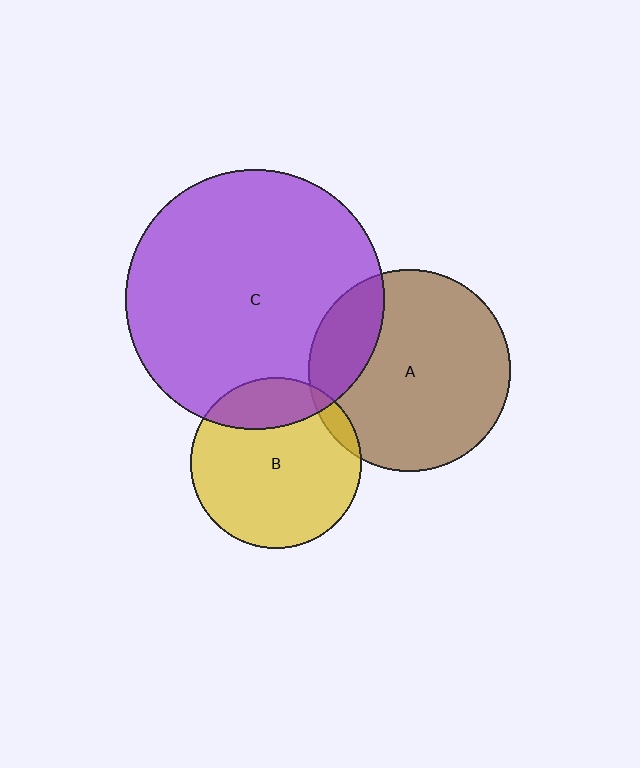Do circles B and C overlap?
Yes.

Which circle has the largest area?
Circle C (purple).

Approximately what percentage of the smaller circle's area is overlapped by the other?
Approximately 20%.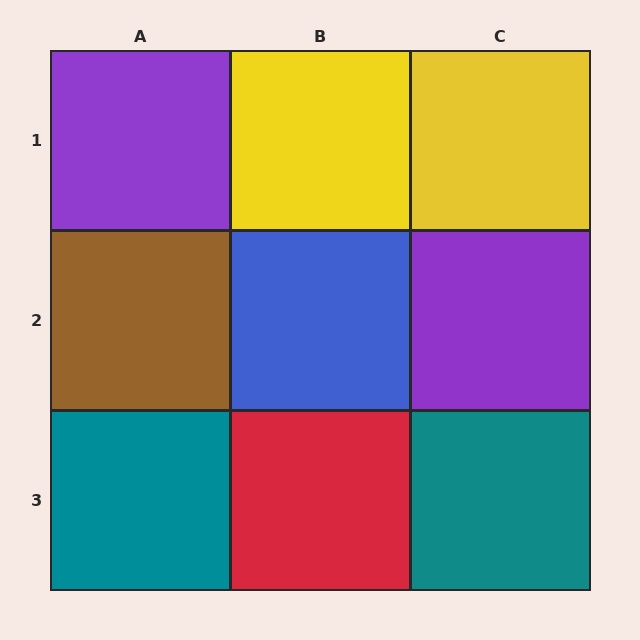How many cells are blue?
1 cell is blue.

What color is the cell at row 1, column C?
Yellow.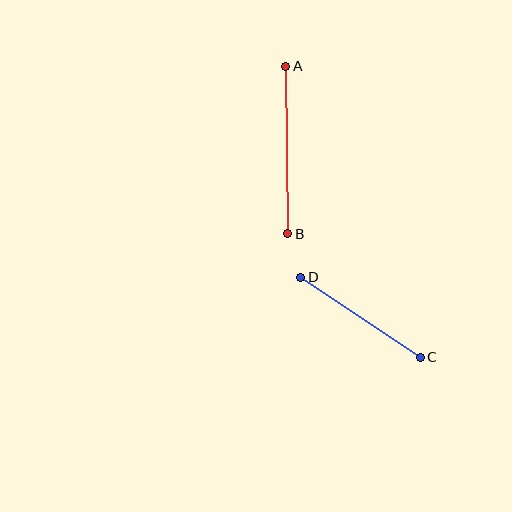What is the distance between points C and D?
The distance is approximately 144 pixels.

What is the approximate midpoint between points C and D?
The midpoint is at approximately (360, 317) pixels.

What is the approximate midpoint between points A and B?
The midpoint is at approximately (287, 150) pixels.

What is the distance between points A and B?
The distance is approximately 167 pixels.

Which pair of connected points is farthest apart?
Points A and B are farthest apart.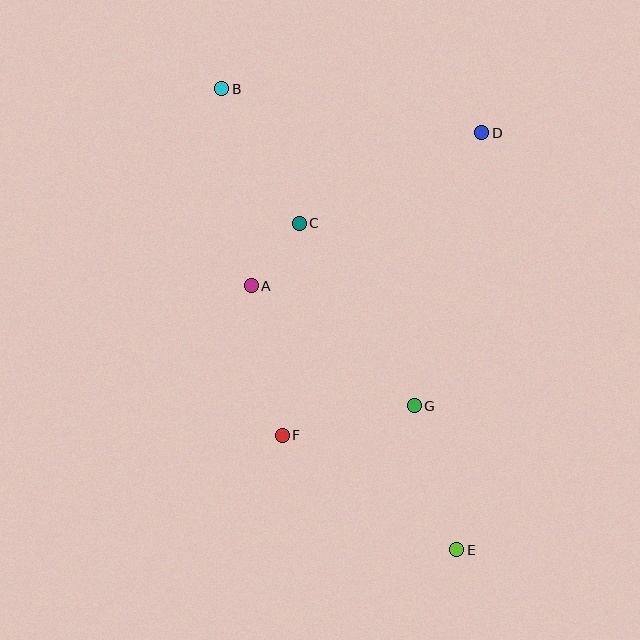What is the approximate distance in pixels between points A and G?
The distance between A and G is approximately 202 pixels.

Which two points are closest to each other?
Points A and C are closest to each other.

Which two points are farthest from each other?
Points B and E are farthest from each other.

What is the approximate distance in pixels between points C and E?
The distance between C and E is approximately 362 pixels.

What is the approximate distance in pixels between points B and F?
The distance between B and F is approximately 352 pixels.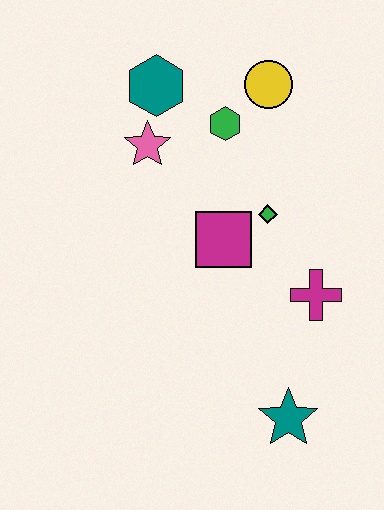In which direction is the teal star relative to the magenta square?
The teal star is below the magenta square.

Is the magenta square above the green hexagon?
No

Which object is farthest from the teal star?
The teal hexagon is farthest from the teal star.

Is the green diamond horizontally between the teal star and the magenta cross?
No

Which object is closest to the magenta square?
The green diamond is closest to the magenta square.